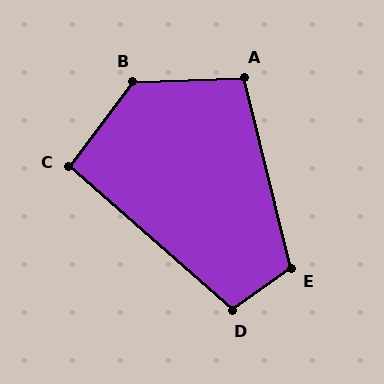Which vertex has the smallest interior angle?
C, at approximately 95 degrees.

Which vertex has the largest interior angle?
B, at approximately 128 degrees.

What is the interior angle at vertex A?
Approximately 102 degrees (obtuse).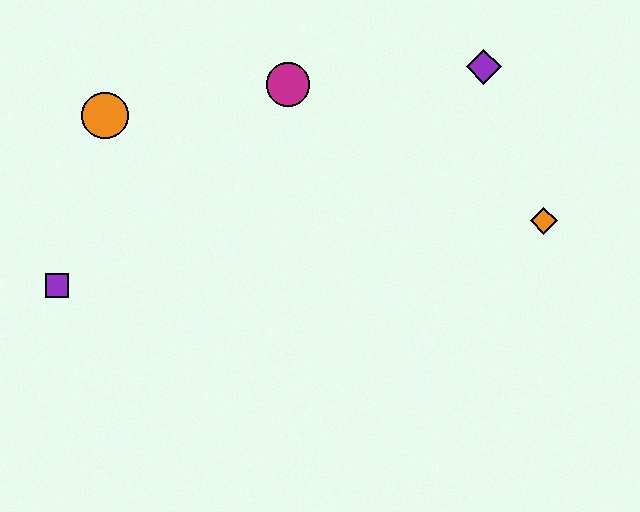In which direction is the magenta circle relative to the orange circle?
The magenta circle is to the right of the orange circle.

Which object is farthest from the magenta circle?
The purple square is farthest from the magenta circle.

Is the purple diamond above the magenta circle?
Yes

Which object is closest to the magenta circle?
The orange circle is closest to the magenta circle.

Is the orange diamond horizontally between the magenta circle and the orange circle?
No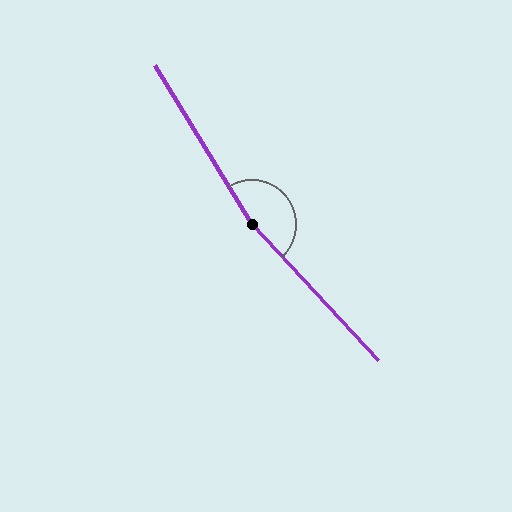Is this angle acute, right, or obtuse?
It is obtuse.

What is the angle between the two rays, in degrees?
Approximately 168 degrees.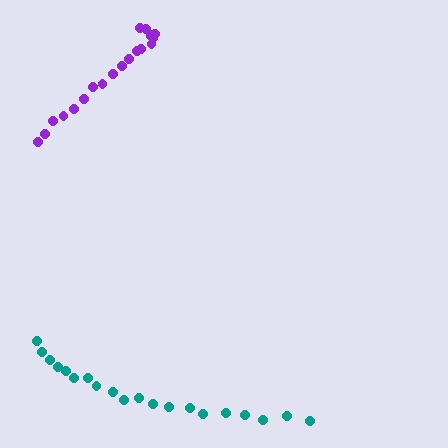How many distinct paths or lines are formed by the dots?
There are 2 distinct paths.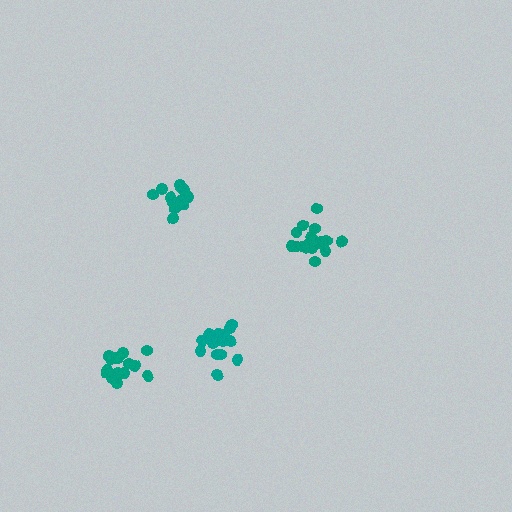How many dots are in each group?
Group 1: 18 dots, Group 2: 20 dots, Group 3: 15 dots, Group 4: 18 dots (71 total).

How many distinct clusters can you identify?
There are 4 distinct clusters.